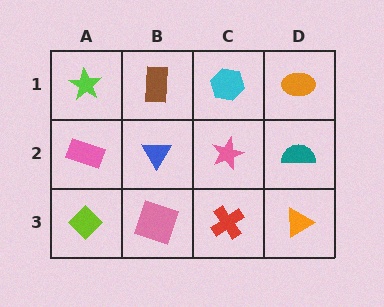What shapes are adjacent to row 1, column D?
A teal semicircle (row 2, column D), a cyan hexagon (row 1, column C).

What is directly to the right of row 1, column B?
A cyan hexagon.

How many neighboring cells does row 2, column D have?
3.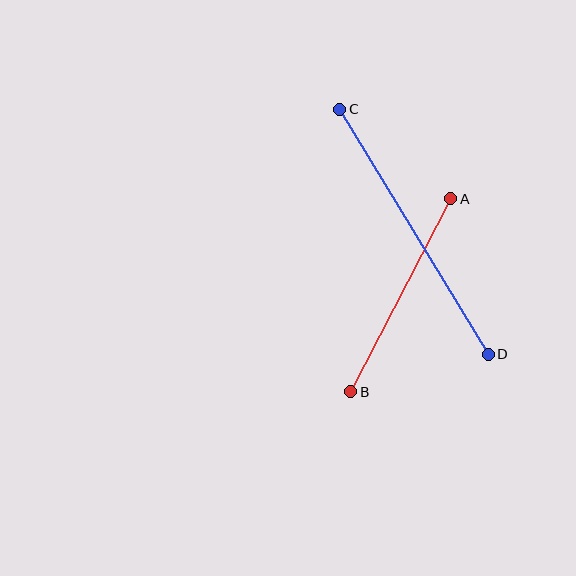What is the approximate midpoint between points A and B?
The midpoint is at approximately (401, 295) pixels.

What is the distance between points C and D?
The distance is approximately 286 pixels.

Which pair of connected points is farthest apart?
Points C and D are farthest apart.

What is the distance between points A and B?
The distance is approximately 217 pixels.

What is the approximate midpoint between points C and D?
The midpoint is at approximately (414, 232) pixels.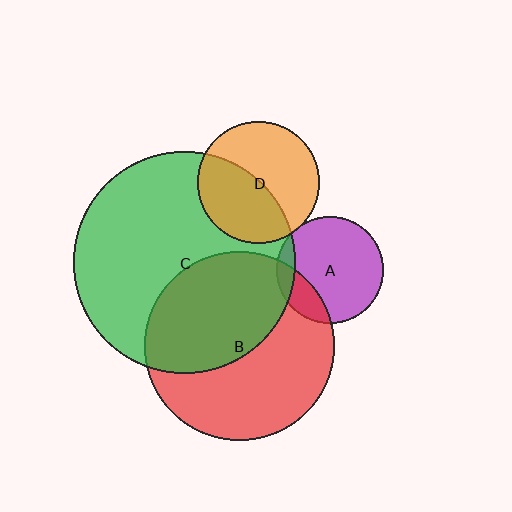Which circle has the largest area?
Circle C (green).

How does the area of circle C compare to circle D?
Approximately 3.3 times.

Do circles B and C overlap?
Yes.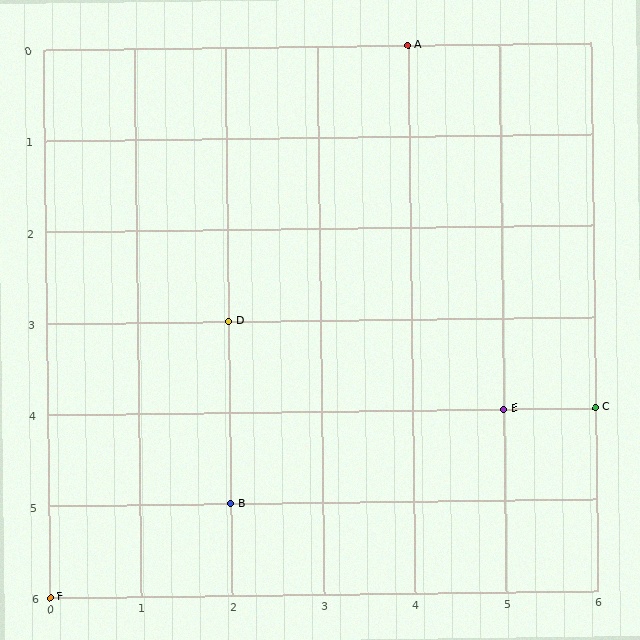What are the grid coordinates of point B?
Point B is at grid coordinates (2, 5).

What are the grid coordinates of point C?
Point C is at grid coordinates (6, 4).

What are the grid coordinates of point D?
Point D is at grid coordinates (2, 3).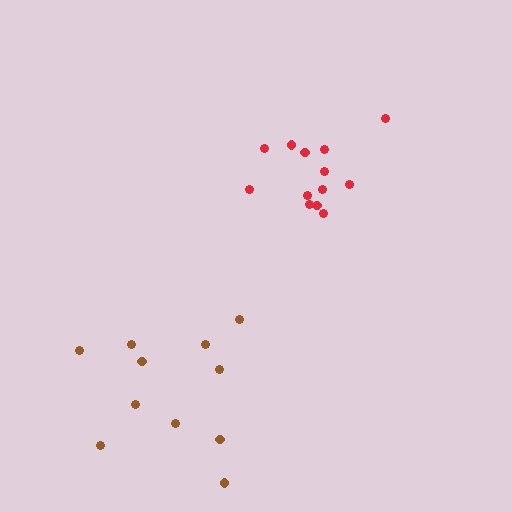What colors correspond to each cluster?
The clusters are colored: brown, red.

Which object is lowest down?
The brown cluster is bottommost.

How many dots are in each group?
Group 1: 11 dots, Group 2: 13 dots (24 total).